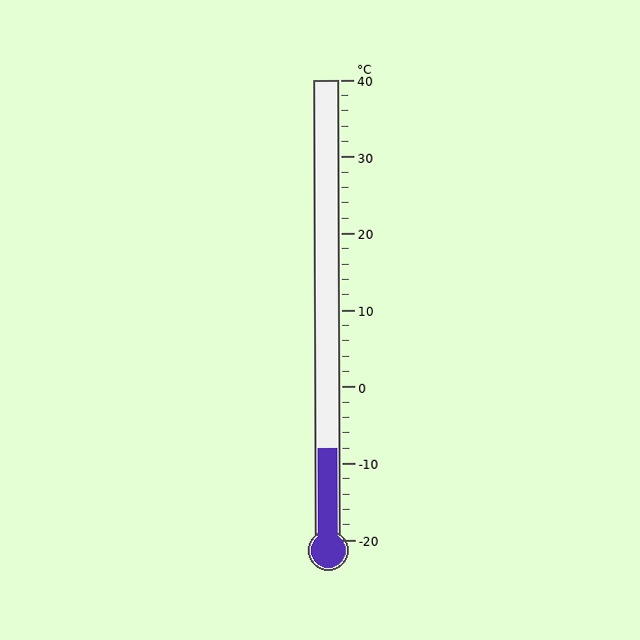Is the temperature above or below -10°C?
The temperature is above -10°C.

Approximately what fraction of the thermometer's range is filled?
The thermometer is filled to approximately 20% of its range.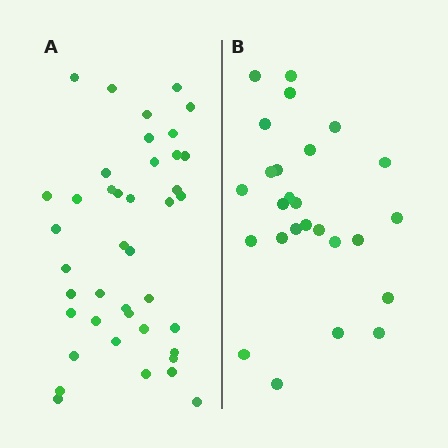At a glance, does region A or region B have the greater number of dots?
Region A (the left region) has more dots.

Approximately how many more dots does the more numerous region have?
Region A has approximately 15 more dots than region B.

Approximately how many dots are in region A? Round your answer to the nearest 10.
About 40 dots. (The exact count is 41, which rounds to 40.)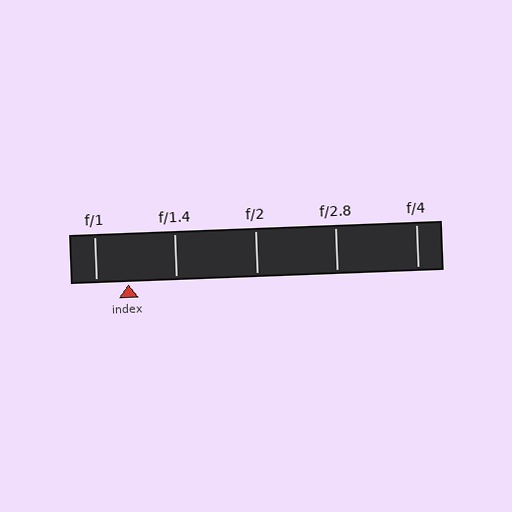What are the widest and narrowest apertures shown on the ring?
The widest aperture shown is f/1 and the narrowest is f/4.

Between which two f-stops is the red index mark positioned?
The index mark is between f/1 and f/1.4.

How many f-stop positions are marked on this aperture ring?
There are 5 f-stop positions marked.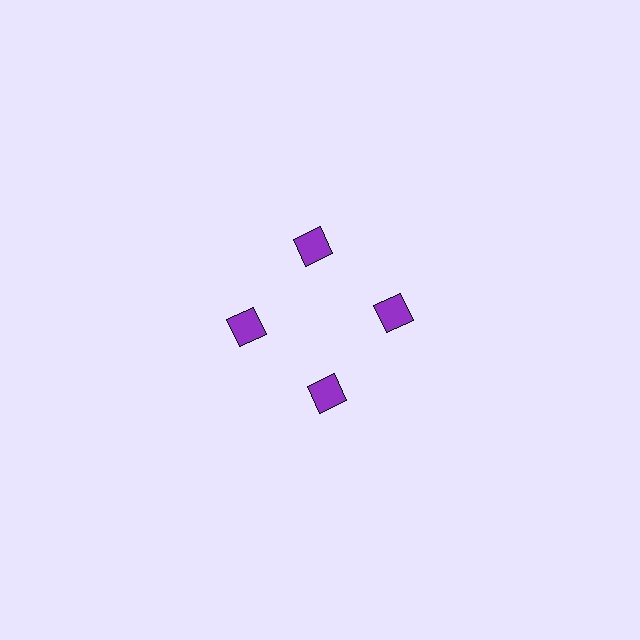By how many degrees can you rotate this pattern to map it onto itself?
The pattern maps onto itself every 90 degrees of rotation.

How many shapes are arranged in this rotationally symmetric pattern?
There are 4 shapes, arranged in 4 groups of 1.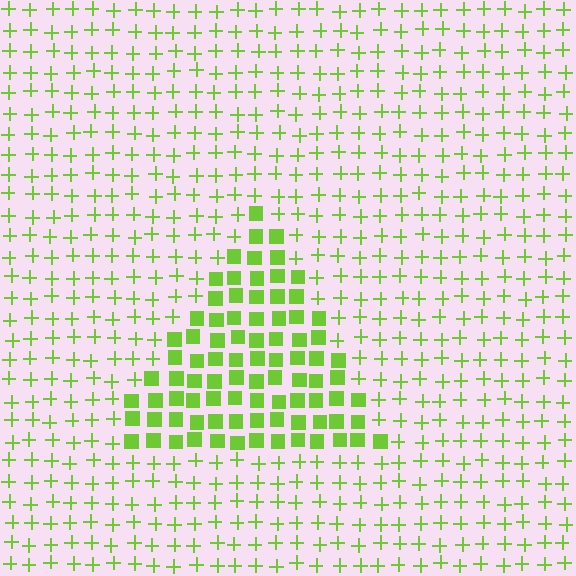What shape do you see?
I see a triangle.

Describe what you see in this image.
The image is filled with small lime elements arranged in a uniform grid. A triangle-shaped region contains squares, while the surrounding area contains plus signs. The boundary is defined purely by the change in element shape.